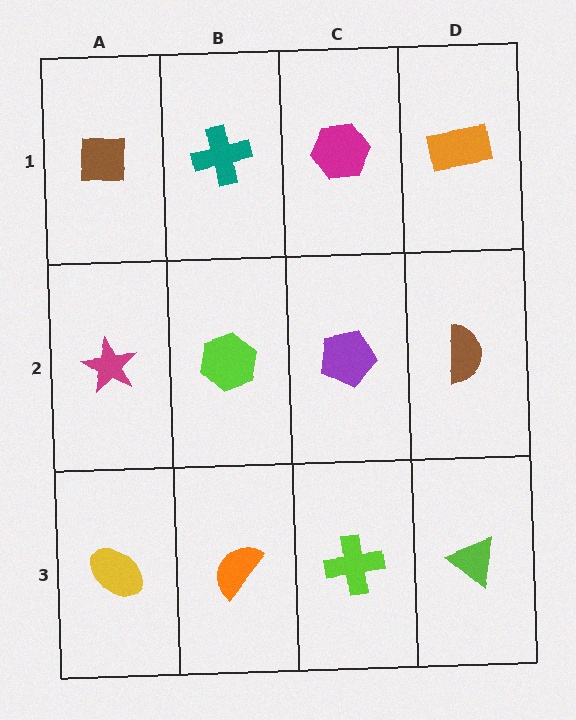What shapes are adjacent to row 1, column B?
A lime hexagon (row 2, column B), a brown square (row 1, column A), a magenta hexagon (row 1, column C).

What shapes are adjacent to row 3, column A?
A magenta star (row 2, column A), an orange semicircle (row 3, column B).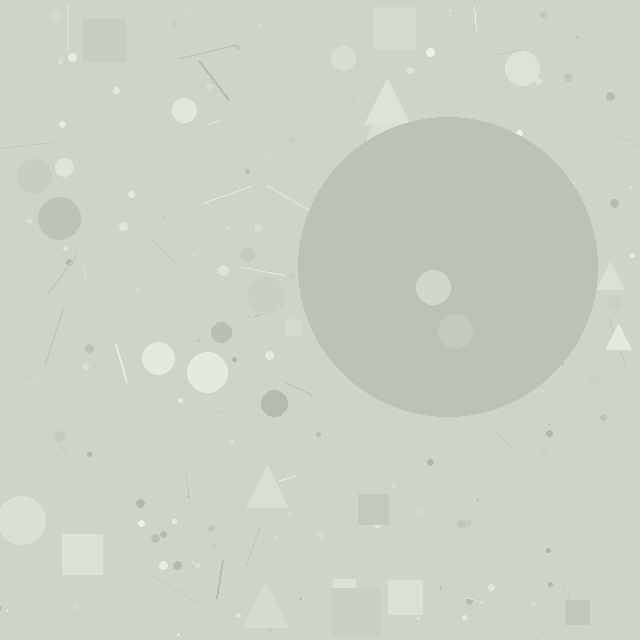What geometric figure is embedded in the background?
A circle is embedded in the background.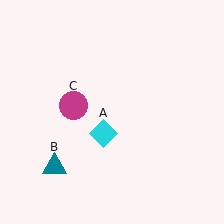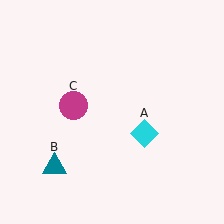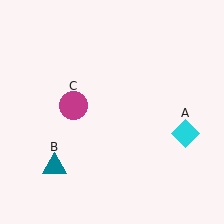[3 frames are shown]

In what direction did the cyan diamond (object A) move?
The cyan diamond (object A) moved right.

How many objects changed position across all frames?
1 object changed position: cyan diamond (object A).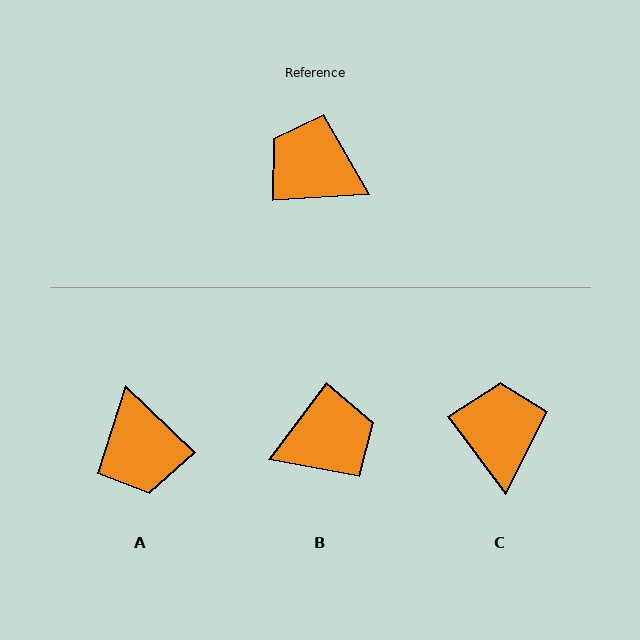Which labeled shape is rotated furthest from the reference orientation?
A, about 132 degrees away.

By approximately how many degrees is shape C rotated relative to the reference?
Approximately 57 degrees clockwise.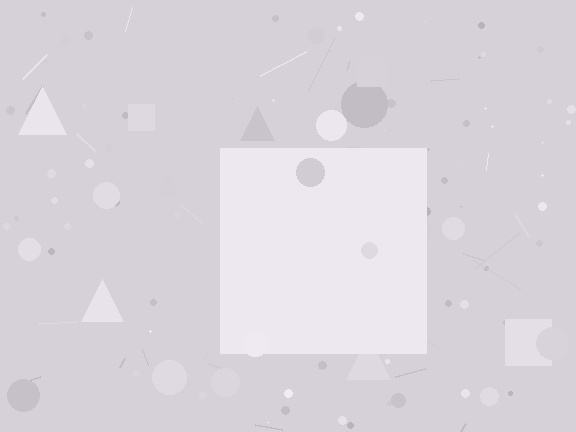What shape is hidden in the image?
A square is hidden in the image.